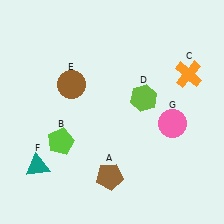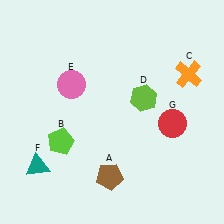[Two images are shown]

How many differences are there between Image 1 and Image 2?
There are 2 differences between the two images.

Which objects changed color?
E changed from brown to pink. G changed from pink to red.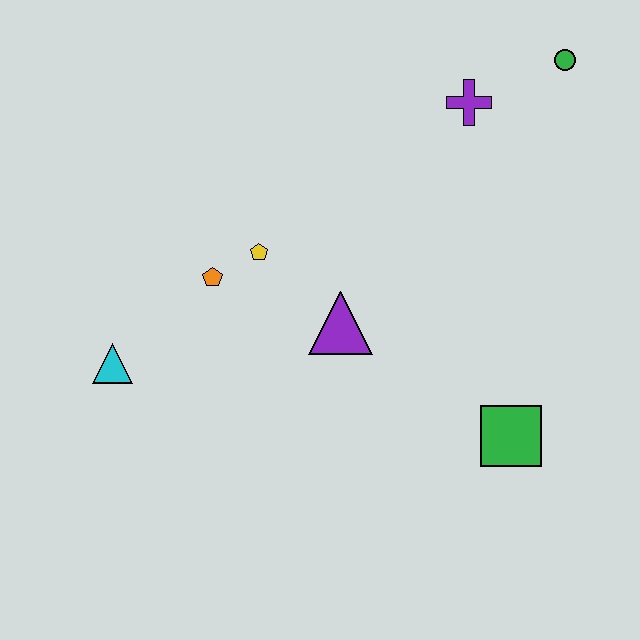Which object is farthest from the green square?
The cyan triangle is farthest from the green square.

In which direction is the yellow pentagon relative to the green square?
The yellow pentagon is to the left of the green square.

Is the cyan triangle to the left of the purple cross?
Yes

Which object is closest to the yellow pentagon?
The orange pentagon is closest to the yellow pentagon.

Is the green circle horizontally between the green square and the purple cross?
No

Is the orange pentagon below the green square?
No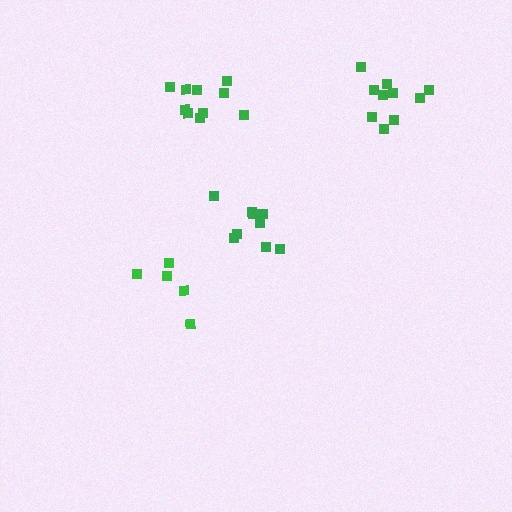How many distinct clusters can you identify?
There are 4 distinct clusters.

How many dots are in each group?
Group 1: 9 dots, Group 2: 10 dots, Group 3: 10 dots, Group 4: 5 dots (34 total).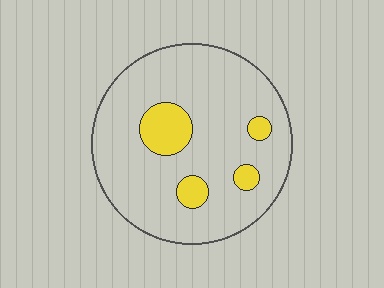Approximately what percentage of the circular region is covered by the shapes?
Approximately 15%.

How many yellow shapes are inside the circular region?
4.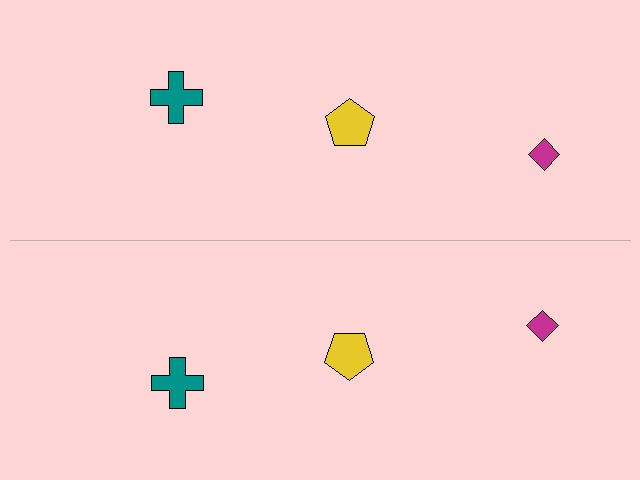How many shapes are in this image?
There are 6 shapes in this image.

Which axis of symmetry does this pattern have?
The pattern has a horizontal axis of symmetry running through the center of the image.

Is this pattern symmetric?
Yes, this pattern has bilateral (reflection) symmetry.